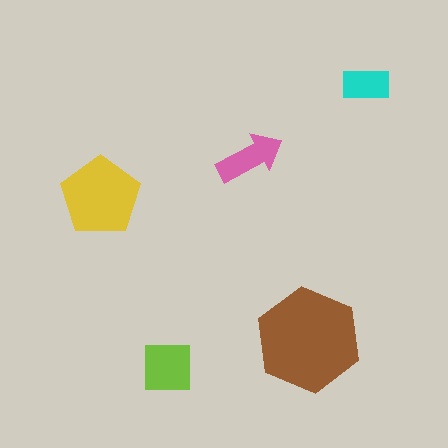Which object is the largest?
The brown hexagon.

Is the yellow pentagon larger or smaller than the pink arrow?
Larger.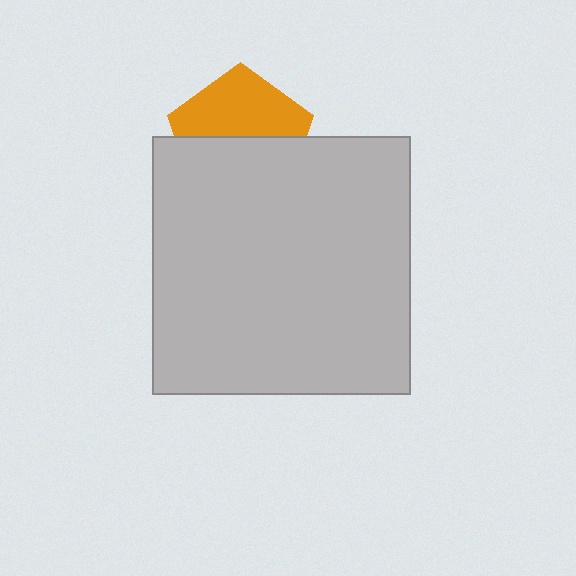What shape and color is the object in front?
The object in front is a light gray square.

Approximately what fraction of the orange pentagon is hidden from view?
Roughly 52% of the orange pentagon is hidden behind the light gray square.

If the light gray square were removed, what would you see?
You would see the complete orange pentagon.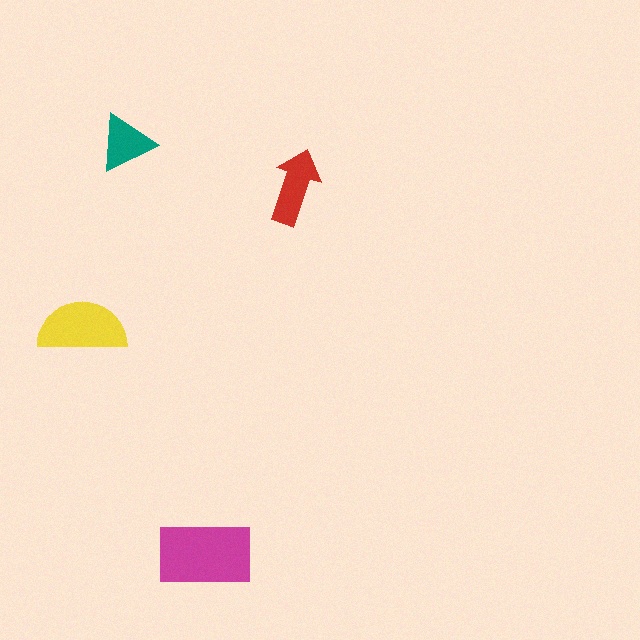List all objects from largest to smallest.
The magenta rectangle, the yellow semicircle, the red arrow, the teal triangle.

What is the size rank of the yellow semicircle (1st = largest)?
2nd.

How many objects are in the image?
There are 4 objects in the image.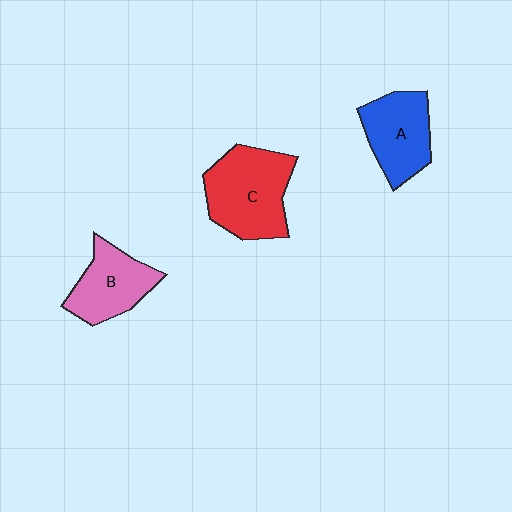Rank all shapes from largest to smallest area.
From largest to smallest: C (red), A (blue), B (pink).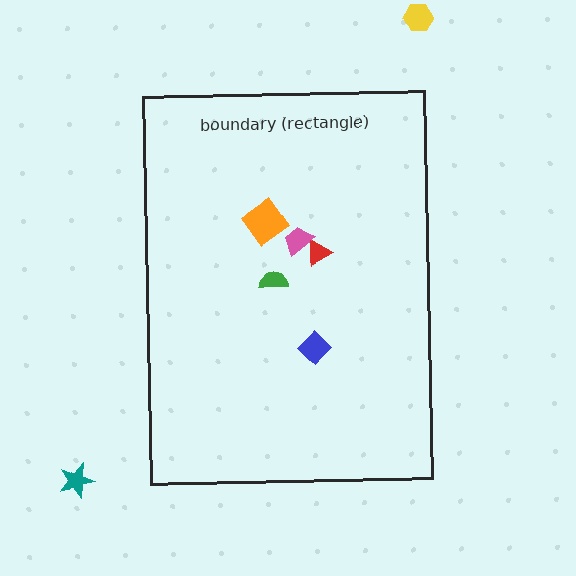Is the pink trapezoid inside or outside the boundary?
Inside.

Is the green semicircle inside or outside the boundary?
Inside.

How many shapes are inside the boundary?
5 inside, 2 outside.